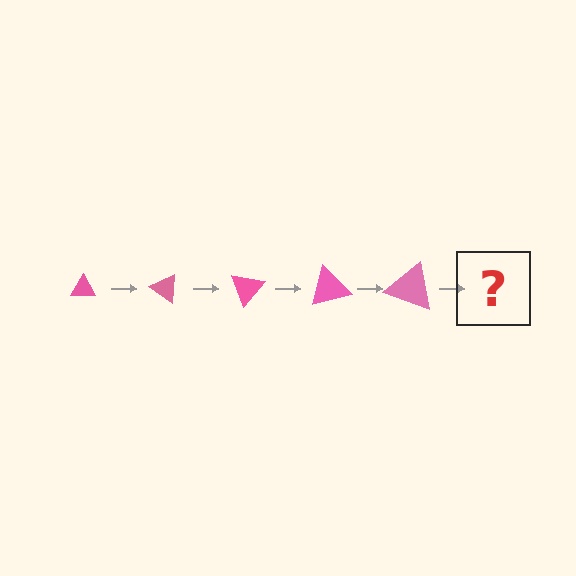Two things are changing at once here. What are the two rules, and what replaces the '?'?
The two rules are that the triangle grows larger each step and it rotates 35 degrees each step. The '?' should be a triangle, larger than the previous one and rotated 175 degrees from the start.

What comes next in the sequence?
The next element should be a triangle, larger than the previous one and rotated 175 degrees from the start.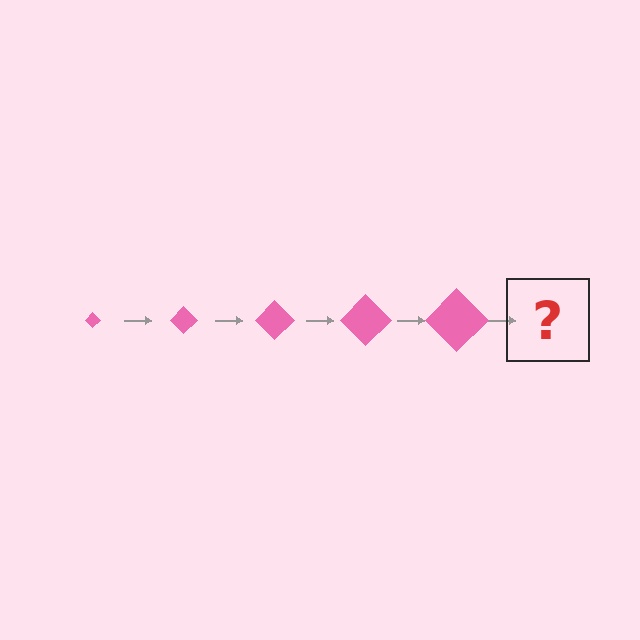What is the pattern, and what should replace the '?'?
The pattern is that the diamond gets progressively larger each step. The '?' should be a pink diamond, larger than the previous one.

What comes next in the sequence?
The next element should be a pink diamond, larger than the previous one.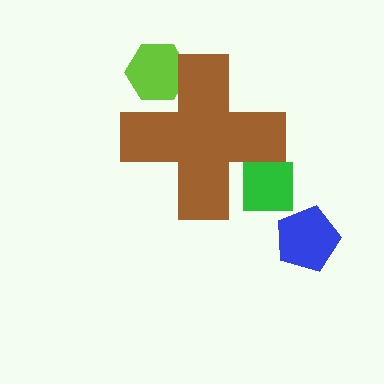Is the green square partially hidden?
Yes, the green square is partially hidden behind the brown cross.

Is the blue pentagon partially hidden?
No, the blue pentagon is fully visible.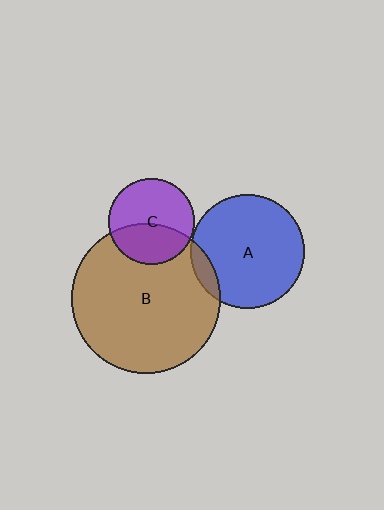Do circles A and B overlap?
Yes.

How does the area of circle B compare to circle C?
Approximately 3.0 times.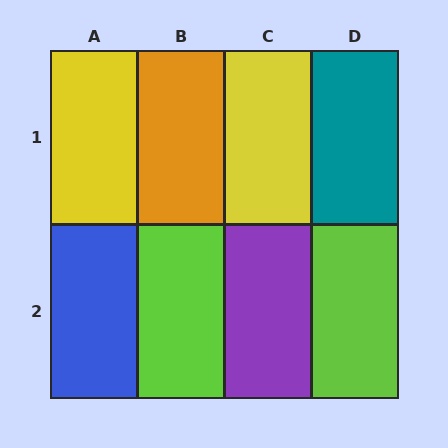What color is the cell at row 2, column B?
Lime.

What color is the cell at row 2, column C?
Purple.